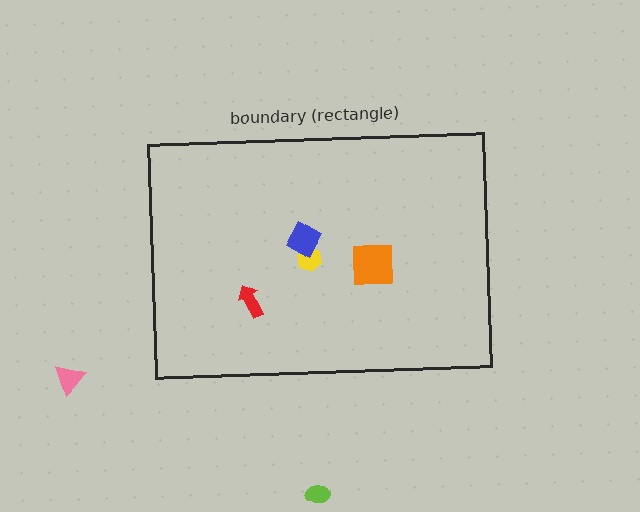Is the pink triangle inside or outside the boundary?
Outside.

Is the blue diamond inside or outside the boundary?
Inside.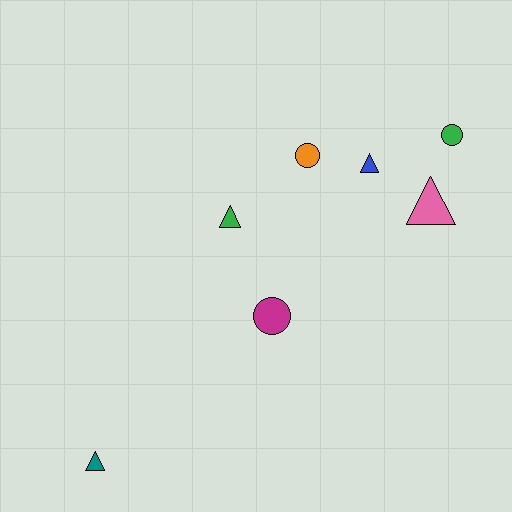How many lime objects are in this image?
There are no lime objects.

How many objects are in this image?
There are 7 objects.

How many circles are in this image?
There are 3 circles.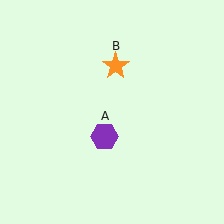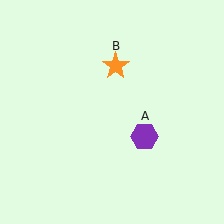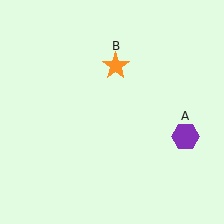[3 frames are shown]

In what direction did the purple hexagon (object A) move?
The purple hexagon (object A) moved right.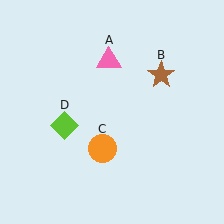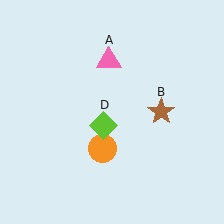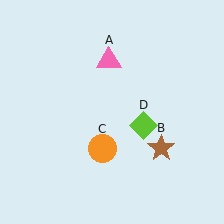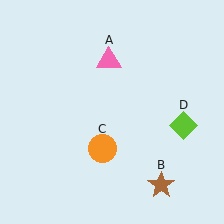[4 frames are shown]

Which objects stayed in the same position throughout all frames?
Pink triangle (object A) and orange circle (object C) remained stationary.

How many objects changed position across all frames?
2 objects changed position: brown star (object B), lime diamond (object D).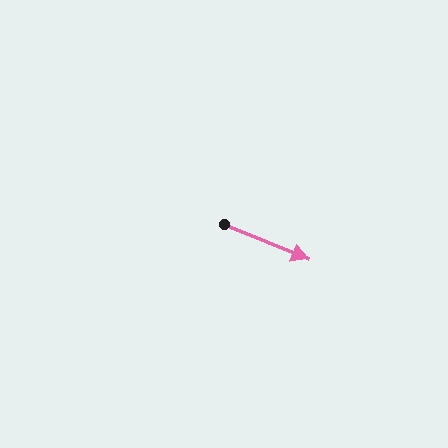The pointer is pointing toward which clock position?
Roughly 4 o'clock.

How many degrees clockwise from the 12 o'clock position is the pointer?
Approximately 112 degrees.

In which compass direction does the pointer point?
East.